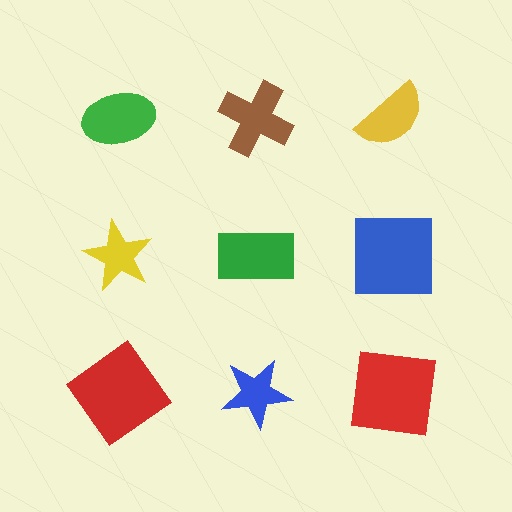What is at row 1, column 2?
A brown cross.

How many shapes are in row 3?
3 shapes.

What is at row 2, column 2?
A green rectangle.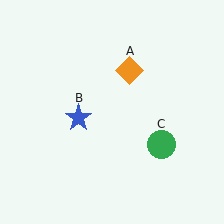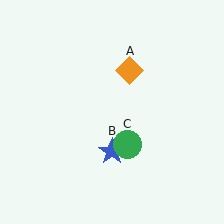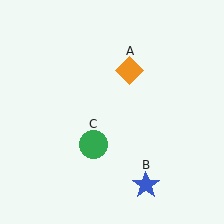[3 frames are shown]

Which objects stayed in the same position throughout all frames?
Orange diamond (object A) remained stationary.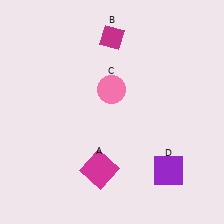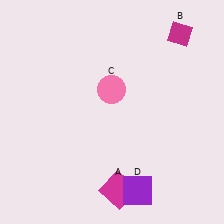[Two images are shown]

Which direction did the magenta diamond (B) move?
The magenta diamond (B) moved right.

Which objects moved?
The objects that moved are: the magenta square (A), the magenta diamond (B), the purple square (D).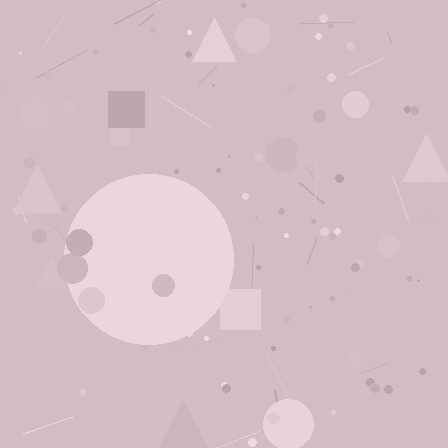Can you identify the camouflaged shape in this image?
The camouflaged shape is a circle.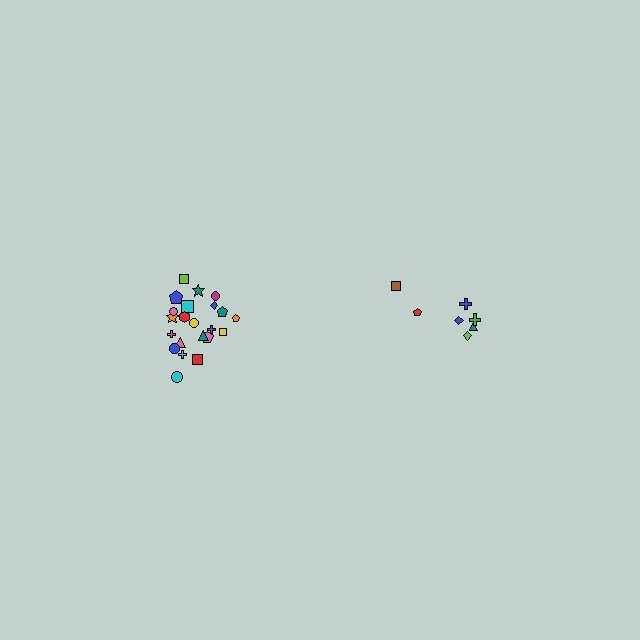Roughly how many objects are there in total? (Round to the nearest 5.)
Roughly 30 objects in total.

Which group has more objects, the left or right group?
The left group.